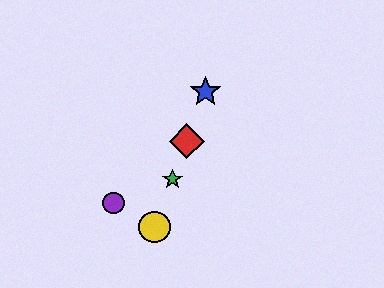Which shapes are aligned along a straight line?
The red diamond, the blue star, the green star, the yellow circle are aligned along a straight line.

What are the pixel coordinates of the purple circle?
The purple circle is at (113, 203).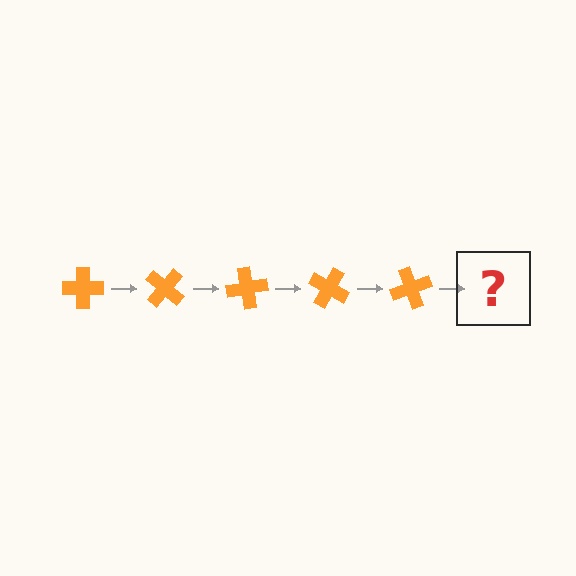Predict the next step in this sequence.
The next step is an orange cross rotated 200 degrees.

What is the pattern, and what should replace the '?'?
The pattern is that the cross rotates 40 degrees each step. The '?' should be an orange cross rotated 200 degrees.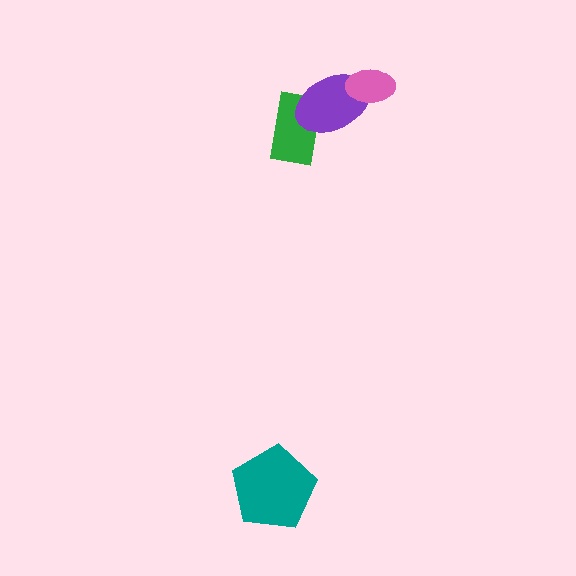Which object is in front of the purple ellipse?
The pink ellipse is in front of the purple ellipse.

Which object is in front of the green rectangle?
The purple ellipse is in front of the green rectangle.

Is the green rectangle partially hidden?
Yes, it is partially covered by another shape.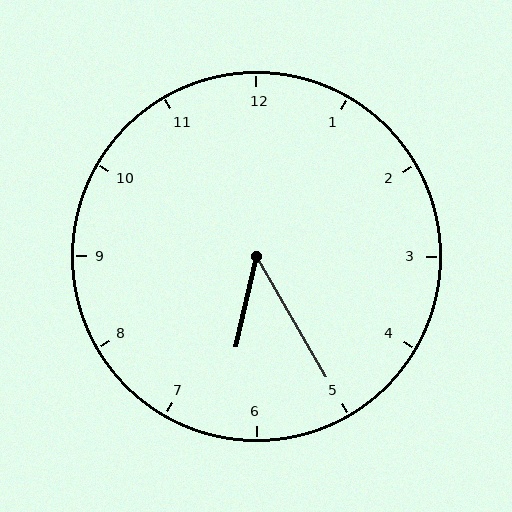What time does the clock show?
6:25.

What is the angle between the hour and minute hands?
Approximately 42 degrees.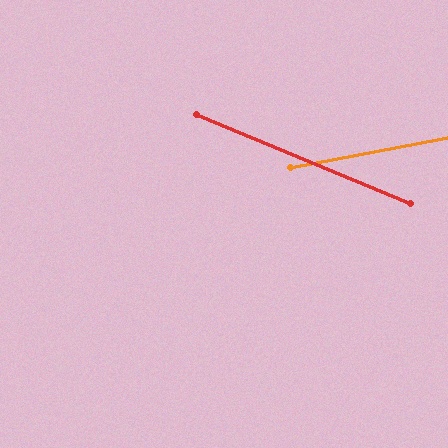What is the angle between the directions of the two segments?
Approximately 33 degrees.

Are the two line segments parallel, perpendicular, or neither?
Neither parallel nor perpendicular — they differ by about 33°.